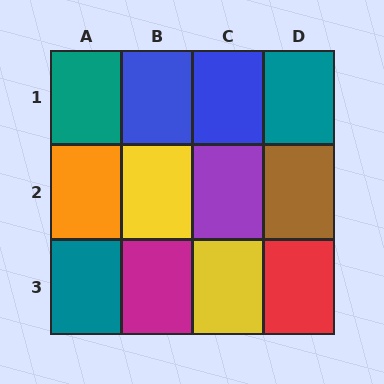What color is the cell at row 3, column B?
Magenta.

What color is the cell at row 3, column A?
Teal.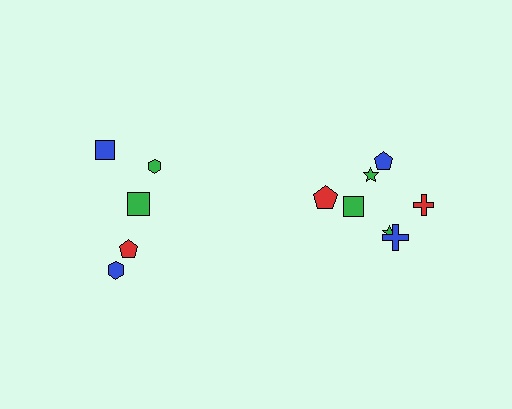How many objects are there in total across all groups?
There are 12 objects.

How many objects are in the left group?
There are 5 objects.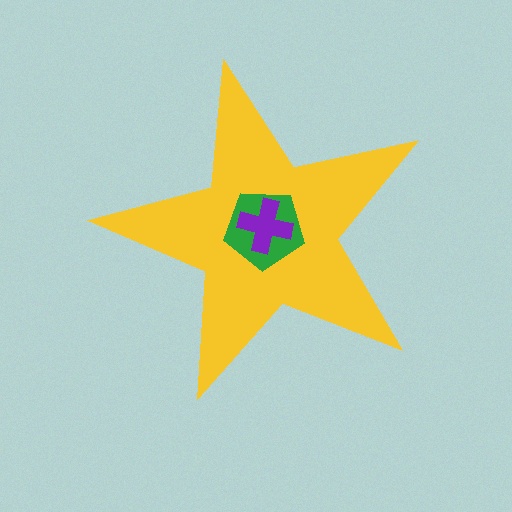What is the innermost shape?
The purple cross.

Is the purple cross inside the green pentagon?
Yes.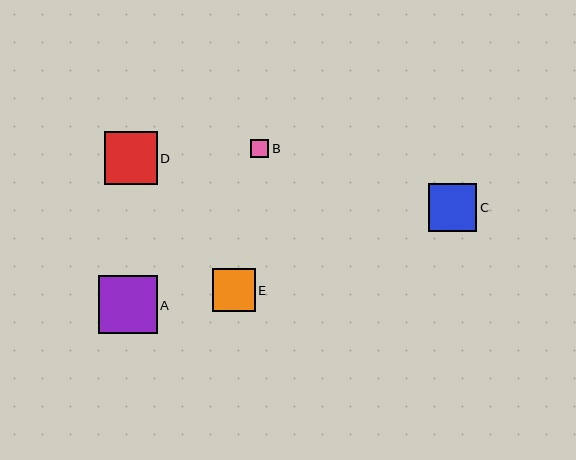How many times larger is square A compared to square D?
Square A is approximately 1.1 times the size of square D.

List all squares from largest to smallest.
From largest to smallest: A, D, C, E, B.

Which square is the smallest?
Square B is the smallest with a size of approximately 18 pixels.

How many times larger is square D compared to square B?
Square D is approximately 2.9 times the size of square B.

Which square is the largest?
Square A is the largest with a size of approximately 58 pixels.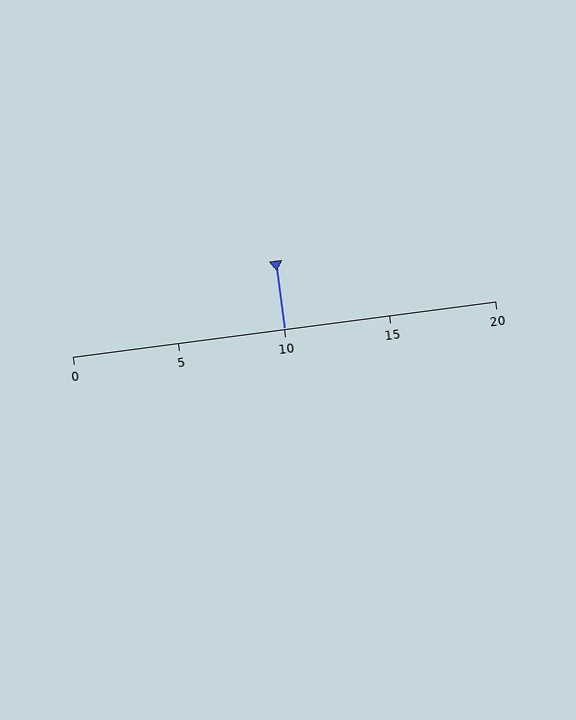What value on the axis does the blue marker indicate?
The marker indicates approximately 10.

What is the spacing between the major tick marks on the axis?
The major ticks are spaced 5 apart.